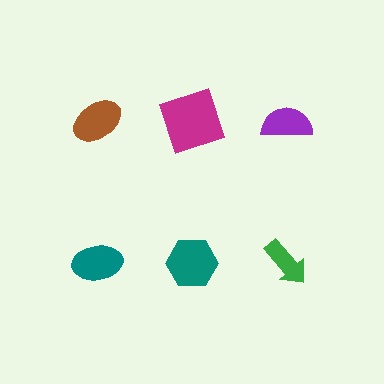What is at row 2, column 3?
A green arrow.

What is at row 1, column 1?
A brown ellipse.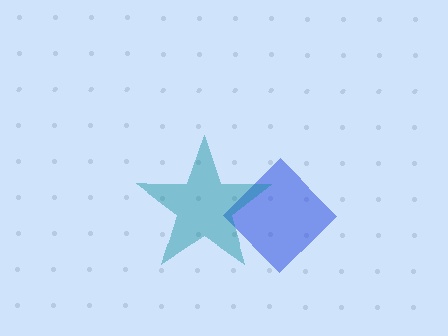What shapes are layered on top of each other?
The layered shapes are: a blue diamond, a teal star.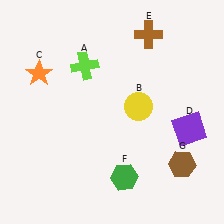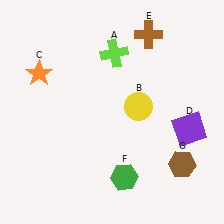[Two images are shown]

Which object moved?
The lime cross (A) moved right.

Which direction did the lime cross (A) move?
The lime cross (A) moved right.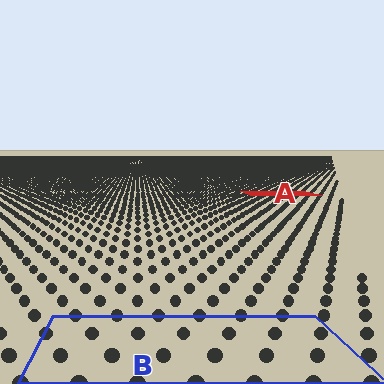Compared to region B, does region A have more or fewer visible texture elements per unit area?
Region A has more texture elements per unit area — they are packed more densely because it is farther away.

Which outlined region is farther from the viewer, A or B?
Region A is farther from the viewer — the texture elements inside it appear smaller and more densely packed.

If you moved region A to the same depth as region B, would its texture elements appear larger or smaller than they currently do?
They would appear larger. At a closer depth, the same texture elements are projected at a bigger on-screen size.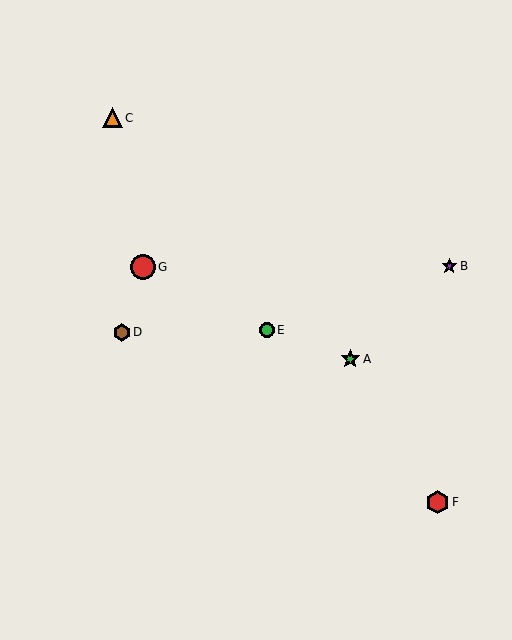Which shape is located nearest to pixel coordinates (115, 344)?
The brown hexagon (labeled D) at (122, 333) is nearest to that location.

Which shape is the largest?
The red circle (labeled G) is the largest.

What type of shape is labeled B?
Shape B is a purple star.